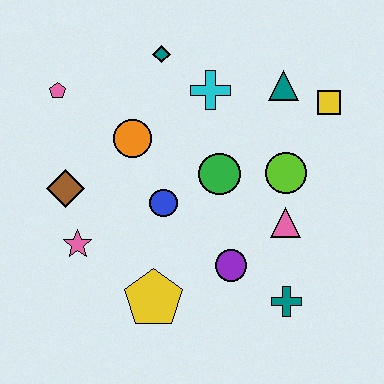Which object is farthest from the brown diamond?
The yellow square is farthest from the brown diamond.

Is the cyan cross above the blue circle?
Yes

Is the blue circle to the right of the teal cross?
No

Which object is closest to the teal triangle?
The yellow square is closest to the teal triangle.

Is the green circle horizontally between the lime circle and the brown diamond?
Yes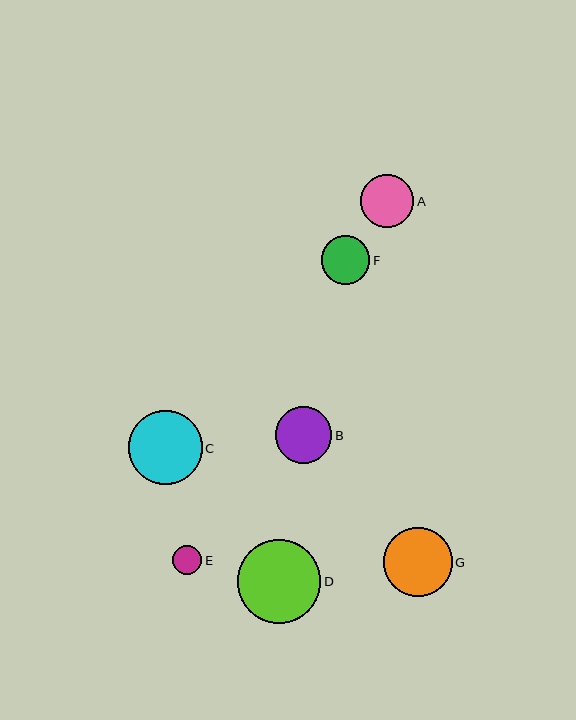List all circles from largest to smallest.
From largest to smallest: D, C, G, B, A, F, E.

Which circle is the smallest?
Circle E is the smallest with a size of approximately 29 pixels.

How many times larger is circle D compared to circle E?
Circle D is approximately 2.8 times the size of circle E.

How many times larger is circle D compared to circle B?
Circle D is approximately 1.5 times the size of circle B.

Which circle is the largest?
Circle D is the largest with a size of approximately 83 pixels.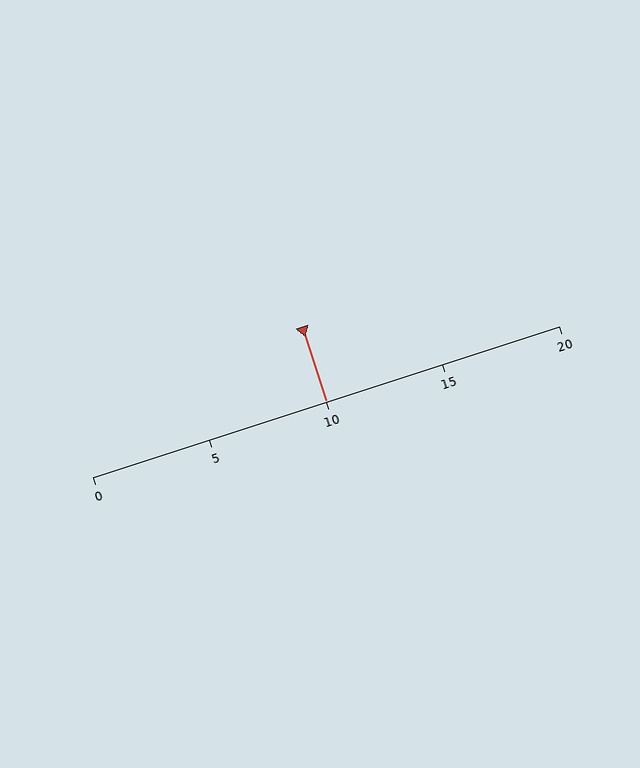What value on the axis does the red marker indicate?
The marker indicates approximately 10.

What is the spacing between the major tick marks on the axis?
The major ticks are spaced 5 apart.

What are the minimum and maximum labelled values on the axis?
The axis runs from 0 to 20.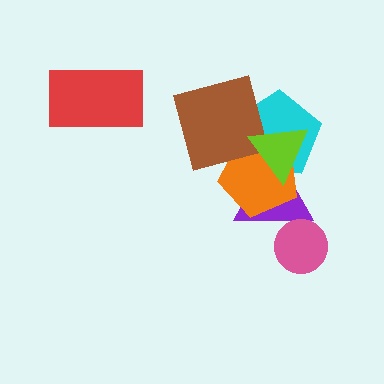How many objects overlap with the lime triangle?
4 objects overlap with the lime triangle.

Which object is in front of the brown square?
The lime triangle is in front of the brown square.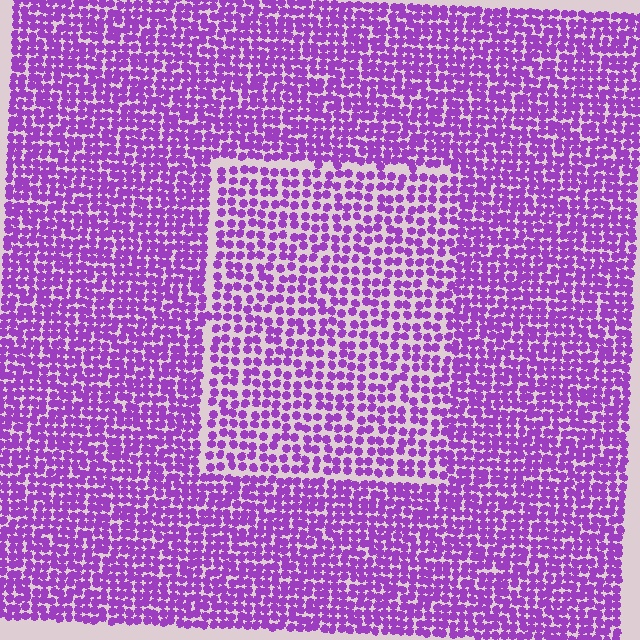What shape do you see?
I see a rectangle.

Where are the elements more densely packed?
The elements are more densely packed outside the rectangle boundary.